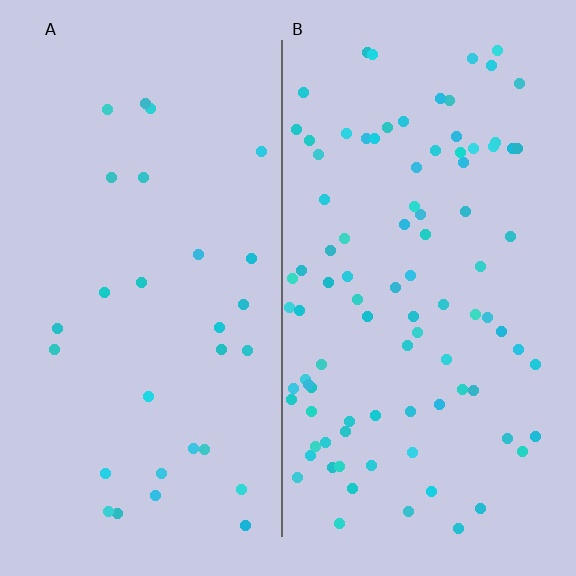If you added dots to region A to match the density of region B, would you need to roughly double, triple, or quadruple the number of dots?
Approximately triple.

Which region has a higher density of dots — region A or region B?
B (the right).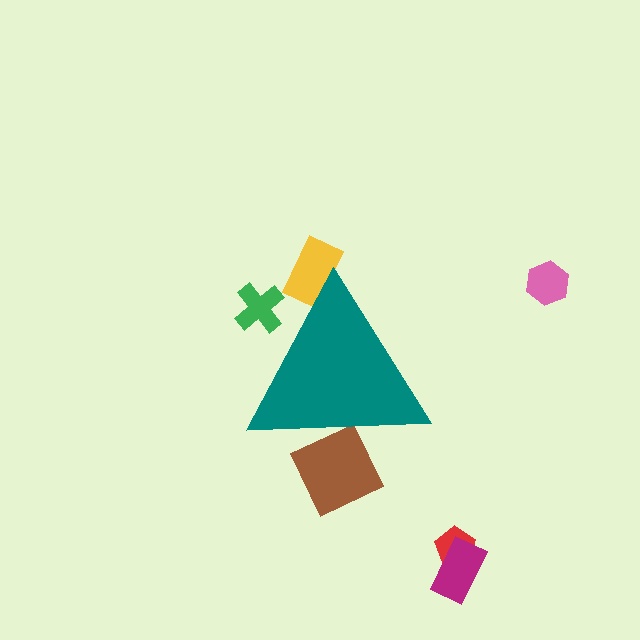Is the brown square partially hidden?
Yes, the brown square is partially hidden behind the teal triangle.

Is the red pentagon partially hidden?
No, the red pentagon is fully visible.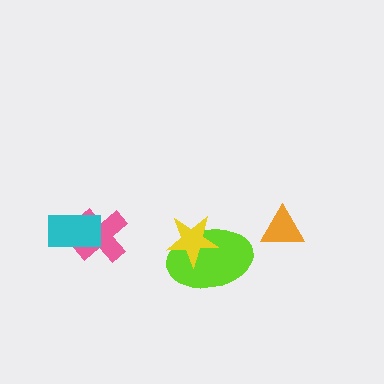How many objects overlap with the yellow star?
1 object overlaps with the yellow star.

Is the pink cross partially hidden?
Yes, it is partially covered by another shape.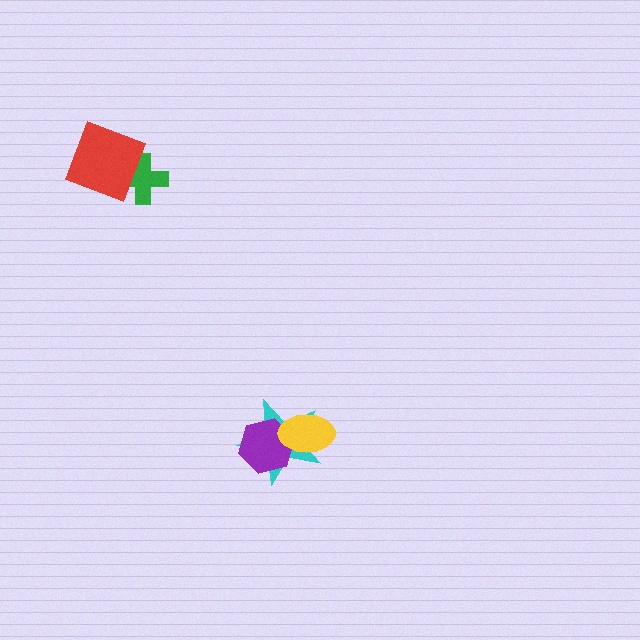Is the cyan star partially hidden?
Yes, it is partially covered by another shape.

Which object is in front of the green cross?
The red diamond is in front of the green cross.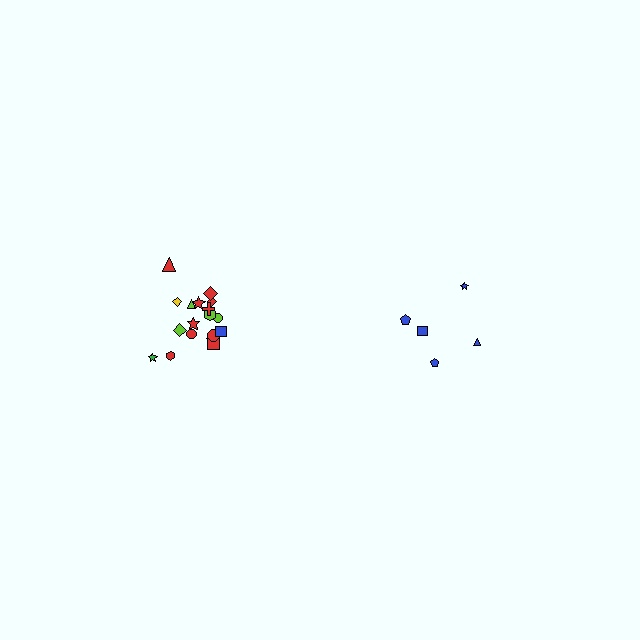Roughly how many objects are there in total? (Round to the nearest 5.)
Roughly 25 objects in total.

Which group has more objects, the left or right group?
The left group.